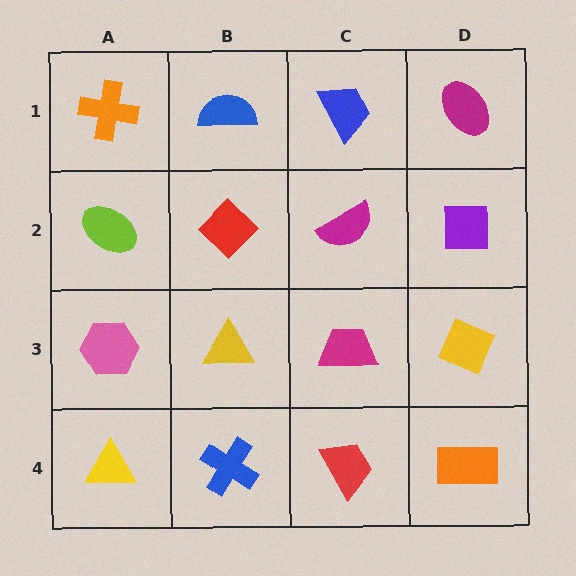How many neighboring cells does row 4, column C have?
3.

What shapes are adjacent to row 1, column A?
A lime ellipse (row 2, column A), a blue semicircle (row 1, column B).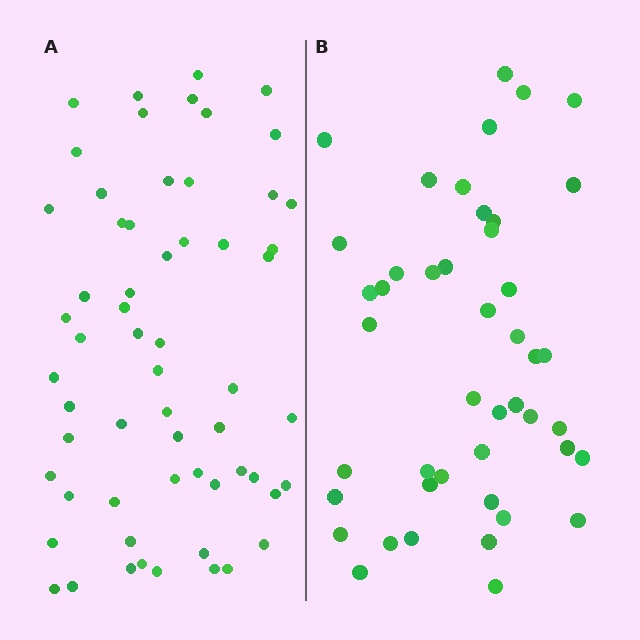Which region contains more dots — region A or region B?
Region A (the left region) has more dots.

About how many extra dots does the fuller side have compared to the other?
Region A has approximately 15 more dots than region B.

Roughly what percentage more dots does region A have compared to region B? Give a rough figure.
About 35% more.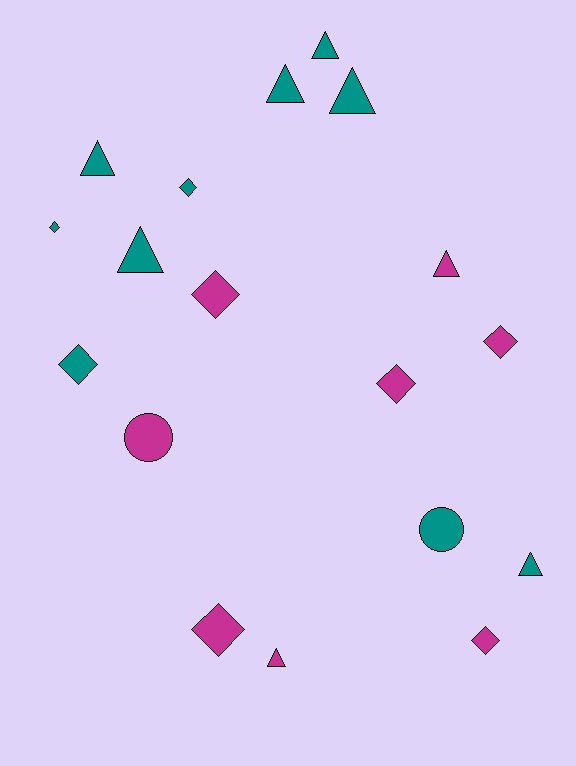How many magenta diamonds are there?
There are 5 magenta diamonds.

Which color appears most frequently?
Teal, with 10 objects.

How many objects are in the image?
There are 18 objects.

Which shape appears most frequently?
Triangle, with 8 objects.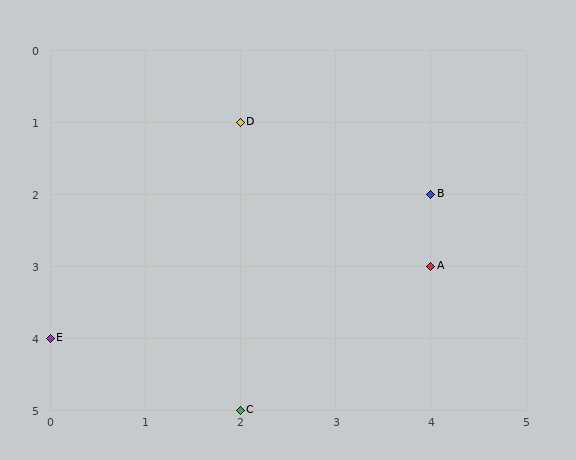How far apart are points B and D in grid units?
Points B and D are 2 columns and 1 row apart (about 2.2 grid units diagonally).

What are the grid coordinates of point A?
Point A is at grid coordinates (4, 3).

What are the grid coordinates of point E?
Point E is at grid coordinates (0, 4).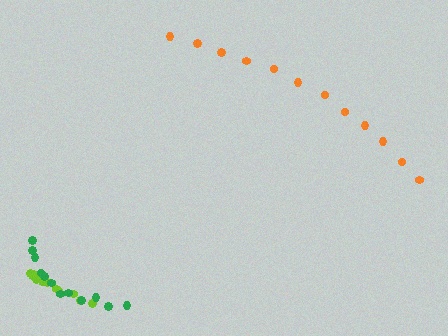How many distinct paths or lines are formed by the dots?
There are 3 distinct paths.